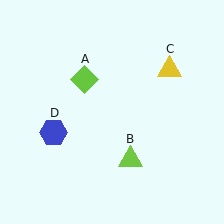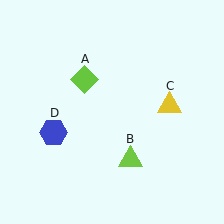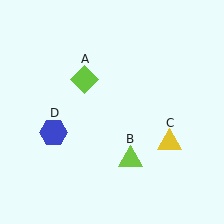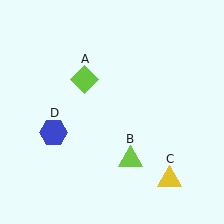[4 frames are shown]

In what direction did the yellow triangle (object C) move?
The yellow triangle (object C) moved down.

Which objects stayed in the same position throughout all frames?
Lime diamond (object A) and lime triangle (object B) and blue hexagon (object D) remained stationary.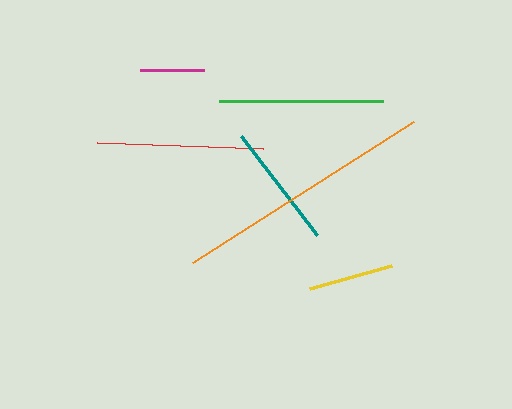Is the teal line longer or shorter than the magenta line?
The teal line is longer than the magenta line.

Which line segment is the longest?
The orange line is the longest at approximately 262 pixels.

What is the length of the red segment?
The red segment is approximately 166 pixels long.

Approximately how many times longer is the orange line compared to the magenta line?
The orange line is approximately 4.1 times the length of the magenta line.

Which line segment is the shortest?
The magenta line is the shortest at approximately 64 pixels.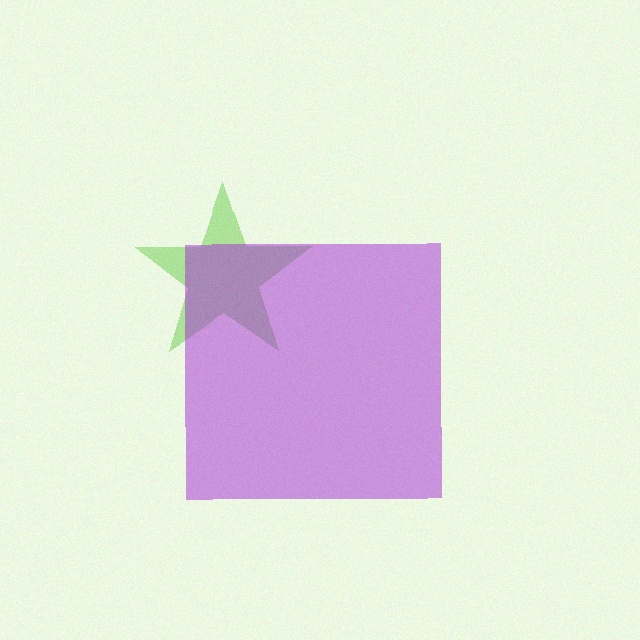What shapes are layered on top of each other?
The layered shapes are: a lime star, a purple square.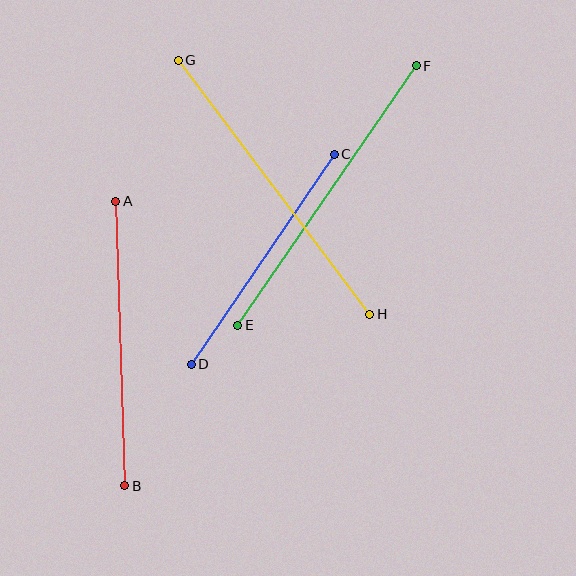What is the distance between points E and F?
The distance is approximately 315 pixels.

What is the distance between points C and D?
The distance is approximately 254 pixels.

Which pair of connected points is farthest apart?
Points G and H are farthest apart.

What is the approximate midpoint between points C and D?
The midpoint is at approximately (263, 259) pixels.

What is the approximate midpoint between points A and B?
The midpoint is at approximately (120, 343) pixels.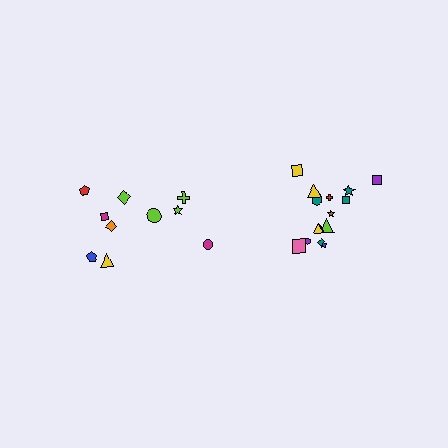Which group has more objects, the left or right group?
The right group.